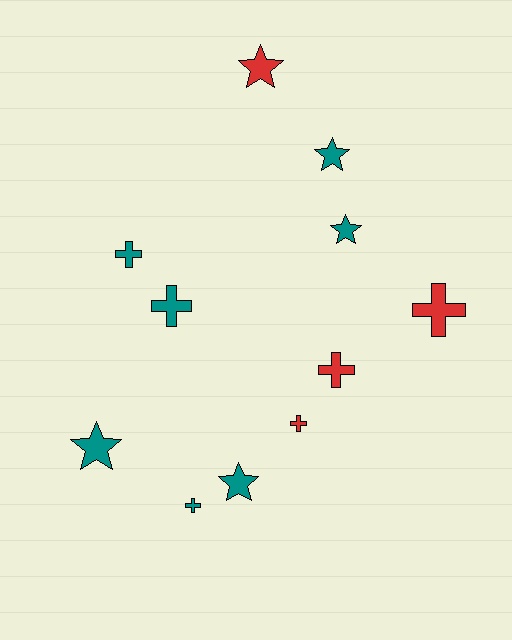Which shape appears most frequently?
Cross, with 6 objects.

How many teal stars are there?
There are 4 teal stars.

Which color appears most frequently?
Teal, with 7 objects.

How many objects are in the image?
There are 11 objects.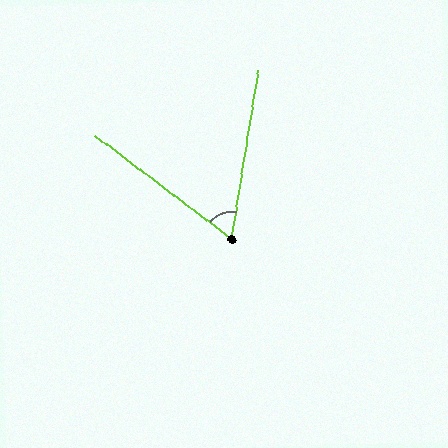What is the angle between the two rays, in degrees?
Approximately 62 degrees.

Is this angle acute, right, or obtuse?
It is acute.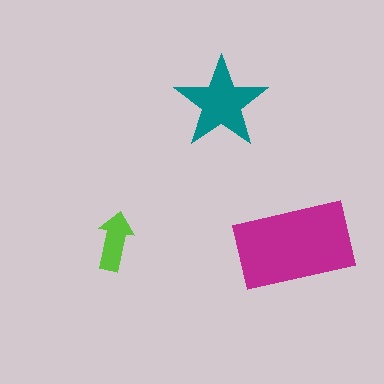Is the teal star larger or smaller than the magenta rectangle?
Smaller.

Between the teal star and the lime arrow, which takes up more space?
The teal star.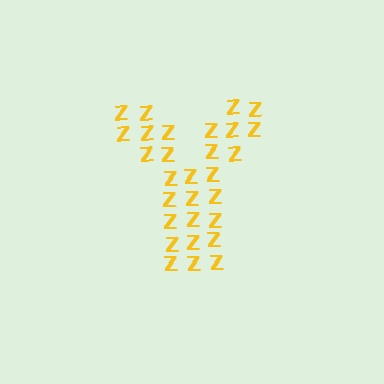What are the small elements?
The small elements are letter Z's.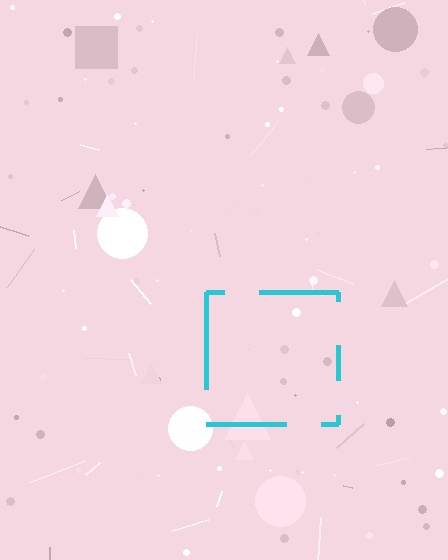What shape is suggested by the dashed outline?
The dashed outline suggests a square.